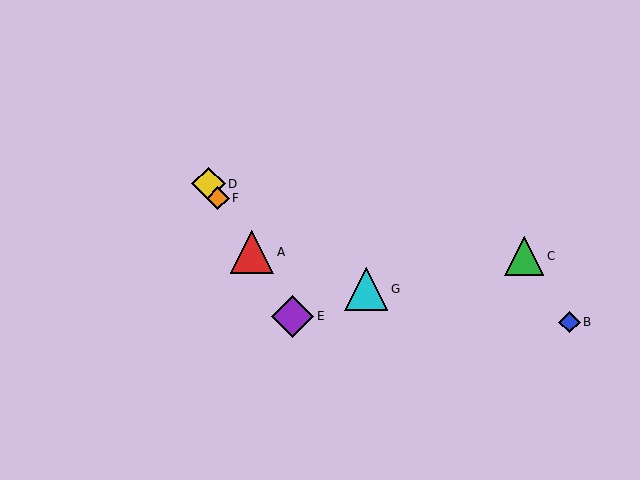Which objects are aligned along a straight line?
Objects A, D, E, F are aligned along a straight line.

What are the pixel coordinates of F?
Object F is at (218, 198).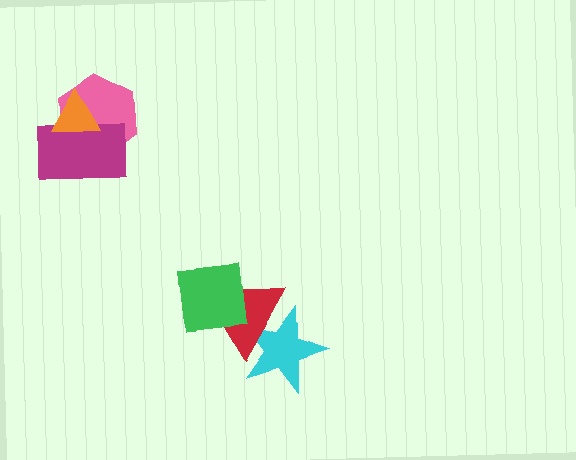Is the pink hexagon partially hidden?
Yes, it is partially covered by another shape.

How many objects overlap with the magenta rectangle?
2 objects overlap with the magenta rectangle.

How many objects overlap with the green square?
1 object overlaps with the green square.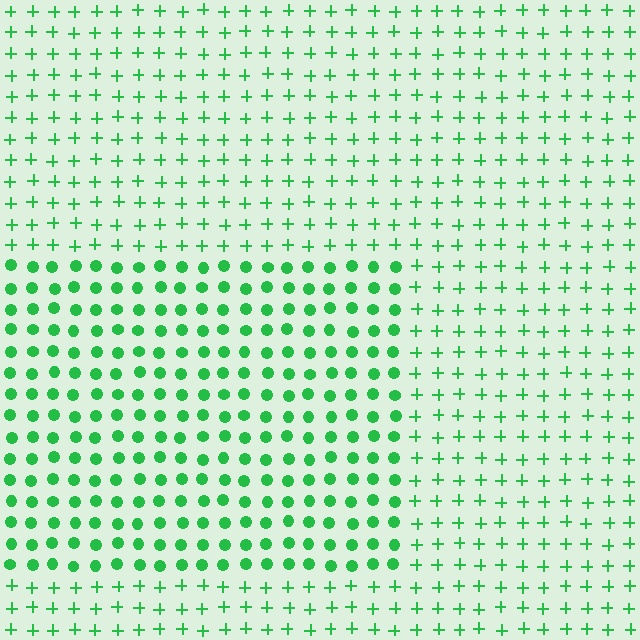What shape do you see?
I see a rectangle.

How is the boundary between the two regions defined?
The boundary is defined by a change in element shape: circles inside vs. plus signs outside. All elements share the same color and spacing.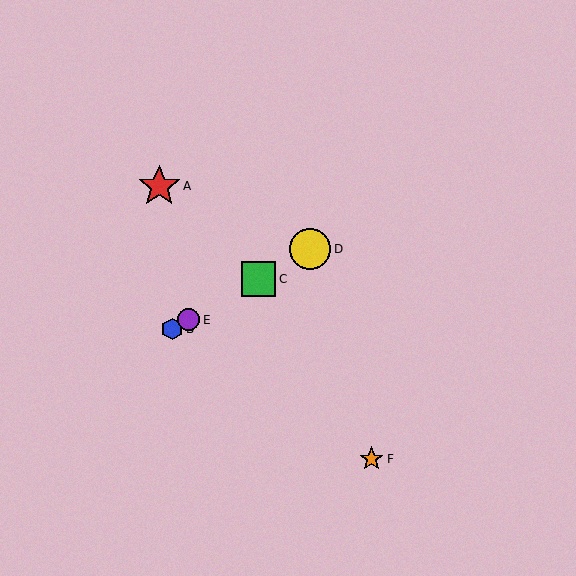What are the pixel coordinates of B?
Object B is at (172, 329).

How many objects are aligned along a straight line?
4 objects (B, C, D, E) are aligned along a straight line.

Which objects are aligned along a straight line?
Objects B, C, D, E are aligned along a straight line.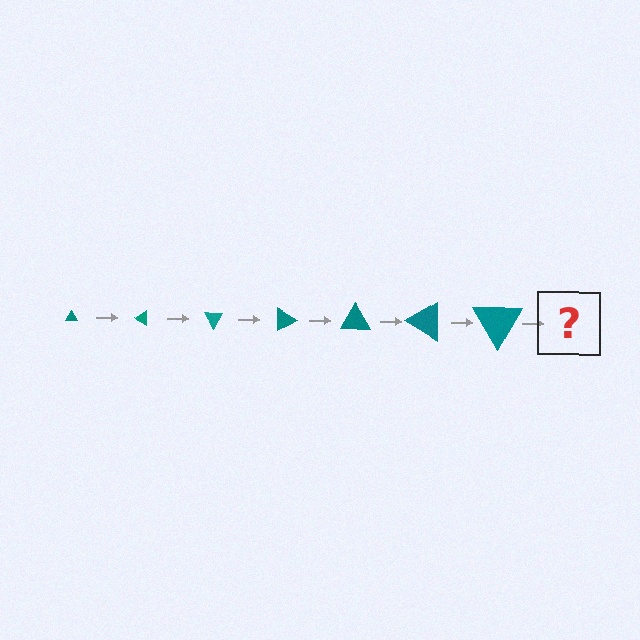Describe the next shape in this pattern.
It should be a triangle, larger than the previous one and rotated 210 degrees from the start.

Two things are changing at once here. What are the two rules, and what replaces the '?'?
The two rules are that the triangle grows larger each step and it rotates 30 degrees each step. The '?' should be a triangle, larger than the previous one and rotated 210 degrees from the start.